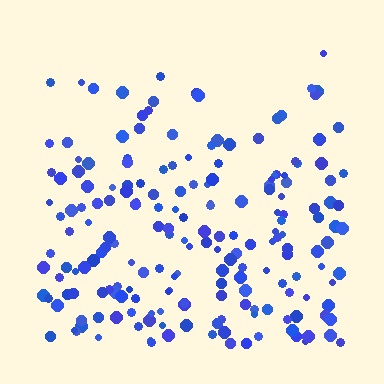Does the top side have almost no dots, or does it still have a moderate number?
Still a moderate number, just noticeably fewer than the bottom.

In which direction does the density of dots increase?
From top to bottom, with the bottom side densest.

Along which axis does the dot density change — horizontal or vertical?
Vertical.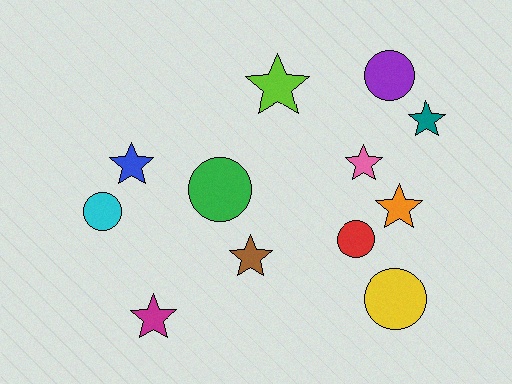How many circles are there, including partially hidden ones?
There are 5 circles.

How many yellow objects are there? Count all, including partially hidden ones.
There is 1 yellow object.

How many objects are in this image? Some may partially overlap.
There are 12 objects.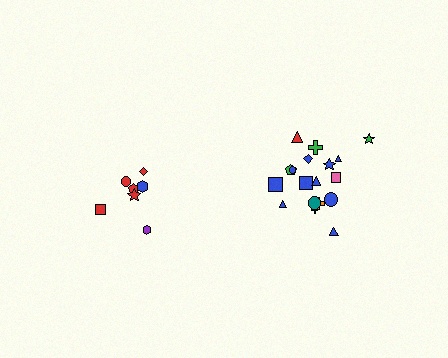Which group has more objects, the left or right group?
The right group.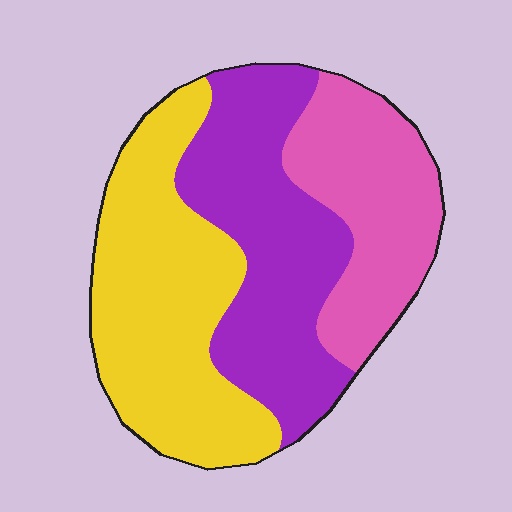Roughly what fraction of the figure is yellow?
Yellow covers about 40% of the figure.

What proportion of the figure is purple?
Purple takes up about one third (1/3) of the figure.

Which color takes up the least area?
Pink, at roughly 25%.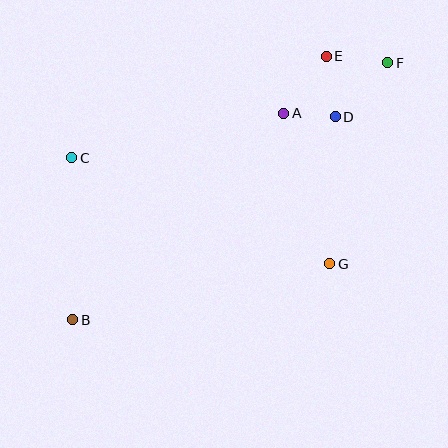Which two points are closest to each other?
Points A and D are closest to each other.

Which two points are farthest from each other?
Points B and F are farthest from each other.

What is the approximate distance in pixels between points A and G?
The distance between A and G is approximately 158 pixels.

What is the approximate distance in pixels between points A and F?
The distance between A and F is approximately 116 pixels.